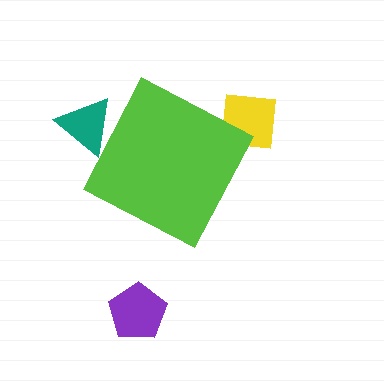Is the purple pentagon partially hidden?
No, the purple pentagon is fully visible.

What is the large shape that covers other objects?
A lime diamond.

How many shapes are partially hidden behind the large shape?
2 shapes are partially hidden.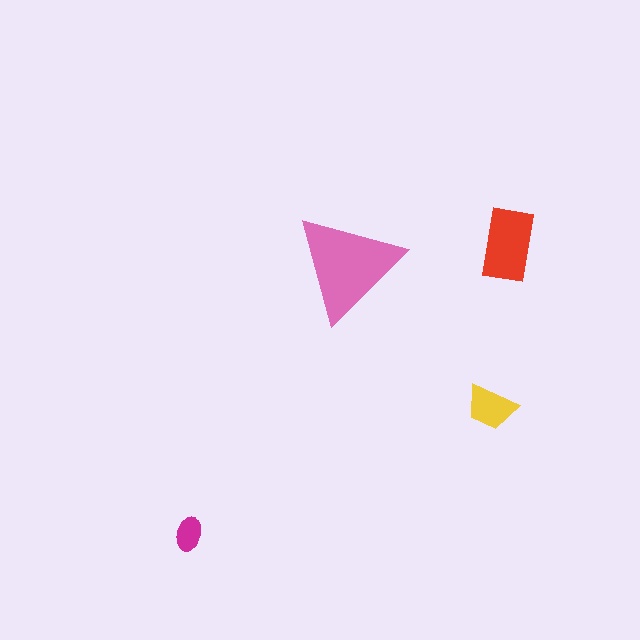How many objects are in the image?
There are 4 objects in the image.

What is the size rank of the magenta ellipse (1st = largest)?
4th.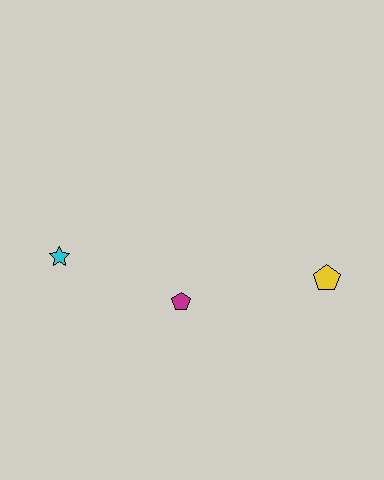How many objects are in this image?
There are 3 objects.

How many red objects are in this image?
There are no red objects.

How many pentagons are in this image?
There are 2 pentagons.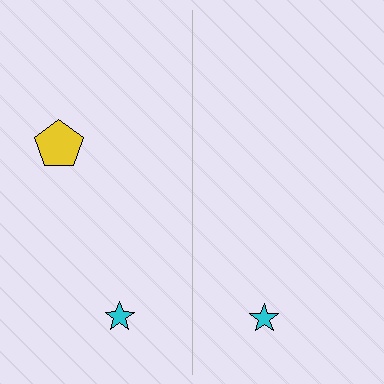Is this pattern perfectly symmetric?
No, the pattern is not perfectly symmetric. A yellow pentagon is missing from the right side.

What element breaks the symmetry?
A yellow pentagon is missing from the right side.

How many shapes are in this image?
There are 3 shapes in this image.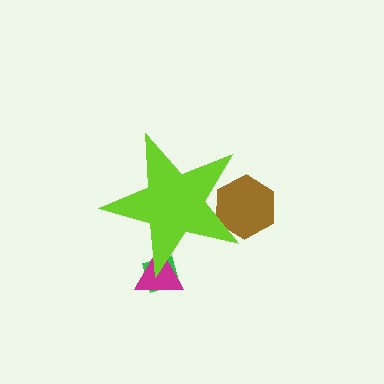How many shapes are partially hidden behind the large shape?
3 shapes are partially hidden.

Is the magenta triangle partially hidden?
Yes, the magenta triangle is partially hidden behind the lime star.